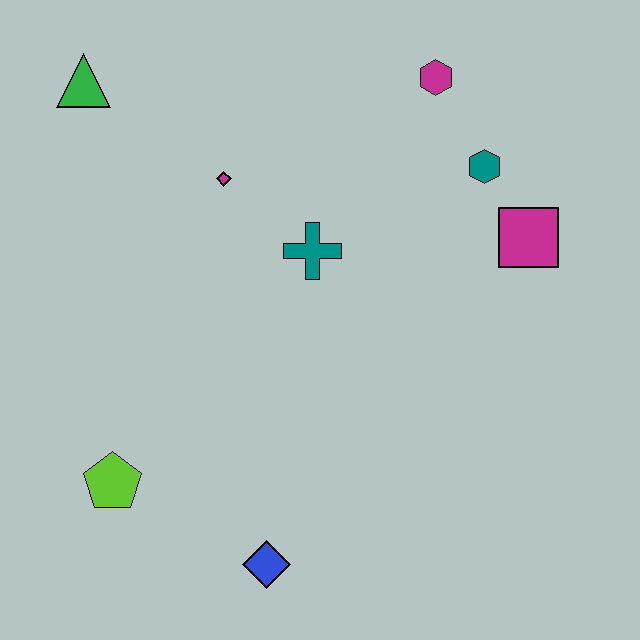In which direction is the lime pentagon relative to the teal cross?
The lime pentagon is below the teal cross.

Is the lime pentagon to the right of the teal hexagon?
No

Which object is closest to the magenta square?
The teal hexagon is closest to the magenta square.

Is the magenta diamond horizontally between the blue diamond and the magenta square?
No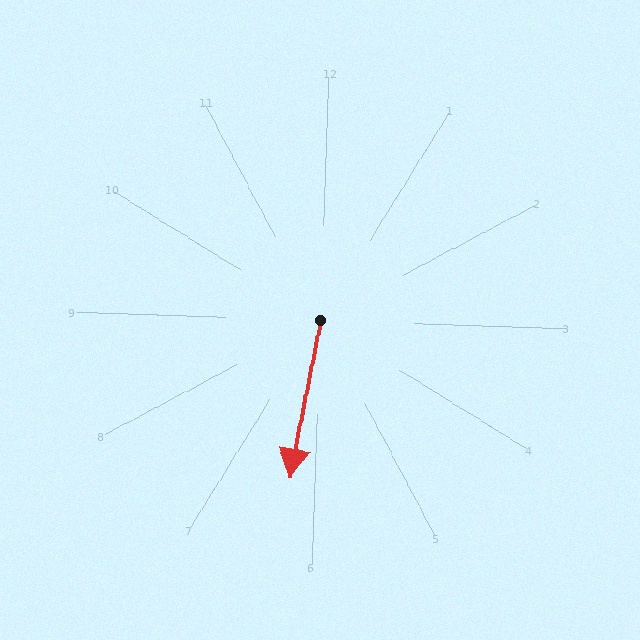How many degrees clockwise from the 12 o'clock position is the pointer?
Approximately 189 degrees.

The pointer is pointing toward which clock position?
Roughly 6 o'clock.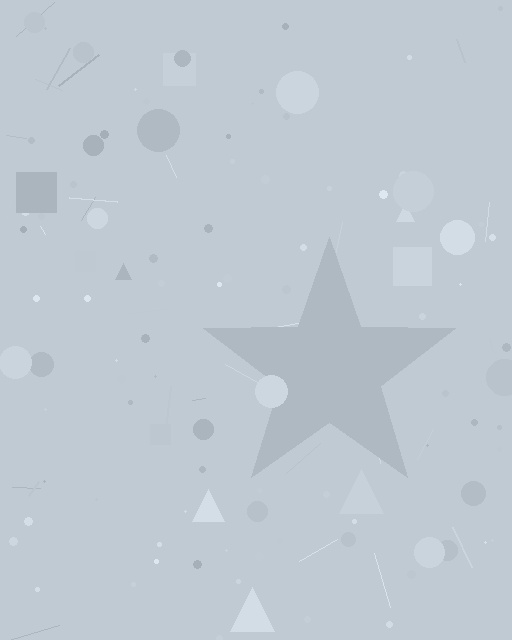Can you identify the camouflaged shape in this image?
The camouflaged shape is a star.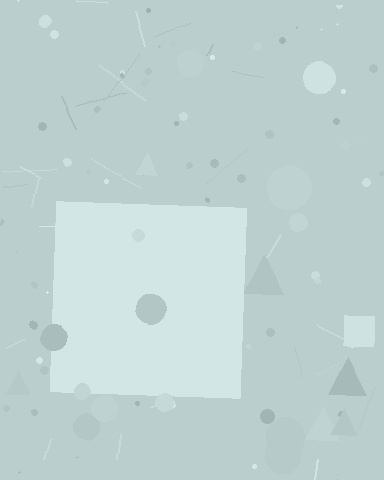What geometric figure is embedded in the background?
A square is embedded in the background.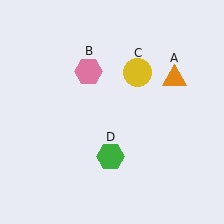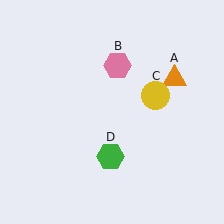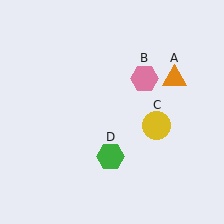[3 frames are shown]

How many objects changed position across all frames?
2 objects changed position: pink hexagon (object B), yellow circle (object C).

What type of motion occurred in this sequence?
The pink hexagon (object B), yellow circle (object C) rotated clockwise around the center of the scene.